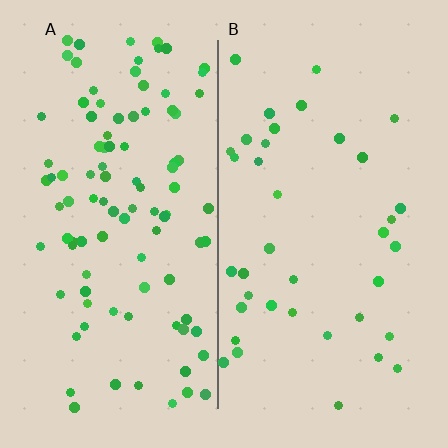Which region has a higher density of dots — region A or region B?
A (the left).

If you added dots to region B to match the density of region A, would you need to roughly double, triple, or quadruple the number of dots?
Approximately triple.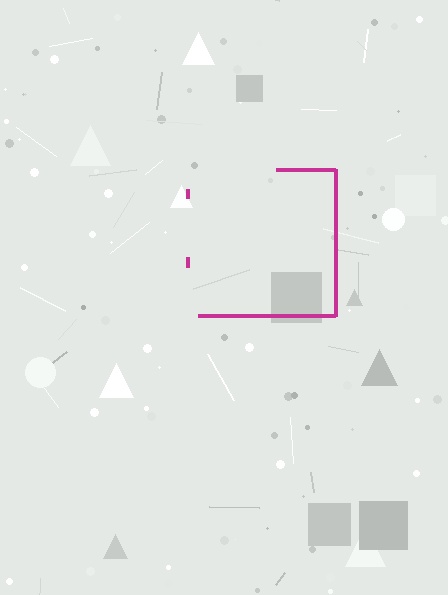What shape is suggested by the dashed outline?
The dashed outline suggests a square.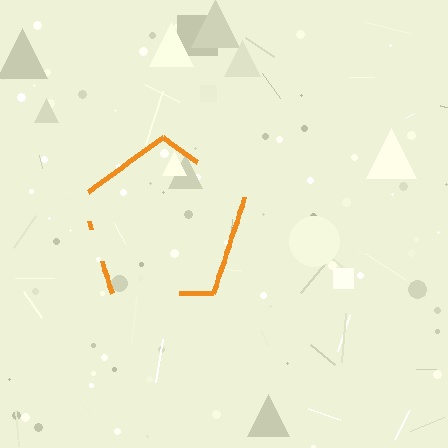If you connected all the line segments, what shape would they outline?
They would outline a pentagon.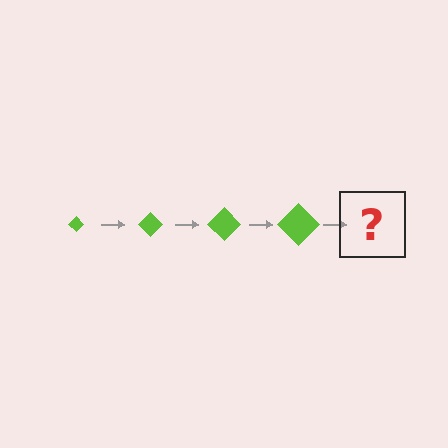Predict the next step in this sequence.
The next step is a lime diamond, larger than the previous one.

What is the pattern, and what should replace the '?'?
The pattern is that the diamond gets progressively larger each step. The '?' should be a lime diamond, larger than the previous one.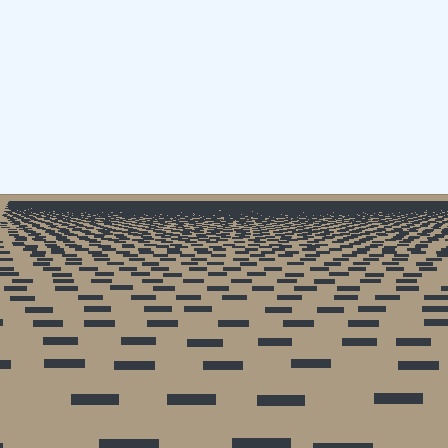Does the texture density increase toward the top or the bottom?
Density increases toward the top.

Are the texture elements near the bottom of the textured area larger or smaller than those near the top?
Larger. Near the bottom, elements are closer to the viewer and appear at a bigger on-screen size.